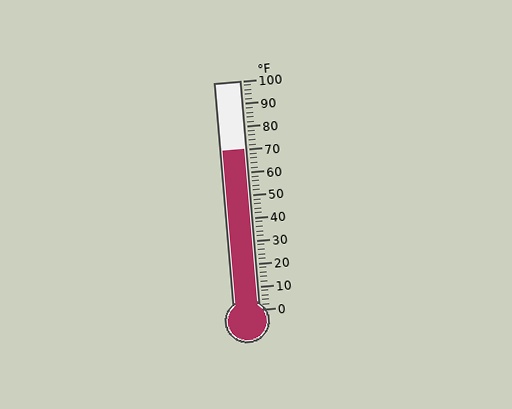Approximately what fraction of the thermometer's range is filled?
The thermometer is filled to approximately 70% of its range.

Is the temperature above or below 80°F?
The temperature is below 80°F.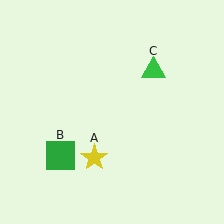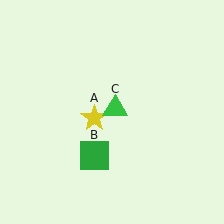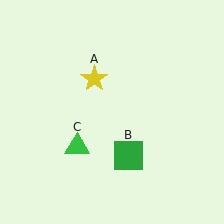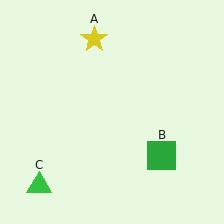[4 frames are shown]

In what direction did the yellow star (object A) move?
The yellow star (object A) moved up.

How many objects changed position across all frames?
3 objects changed position: yellow star (object A), green square (object B), green triangle (object C).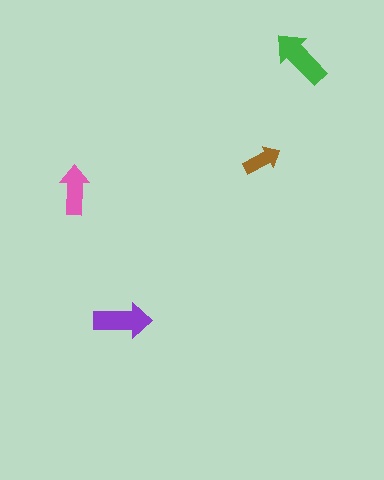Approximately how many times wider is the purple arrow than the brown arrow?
About 1.5 times wider.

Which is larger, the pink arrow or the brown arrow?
The pink one.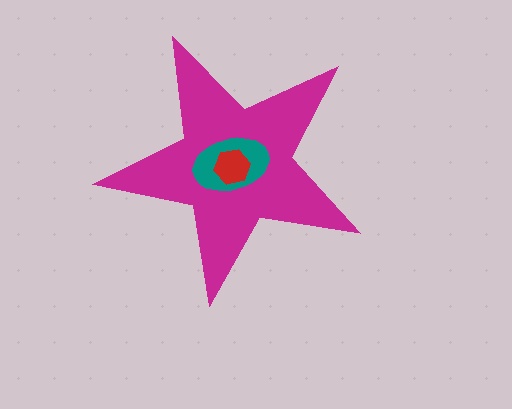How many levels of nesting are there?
3.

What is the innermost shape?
The red hexagon.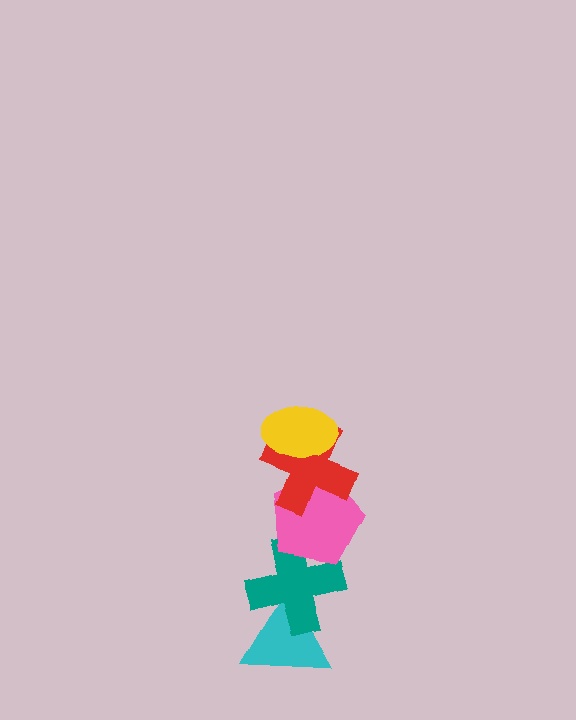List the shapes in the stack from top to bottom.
From top to bottom: the yellow ellipse, the red cross, the pink pentagon, the teal cross, the cyan triangle.